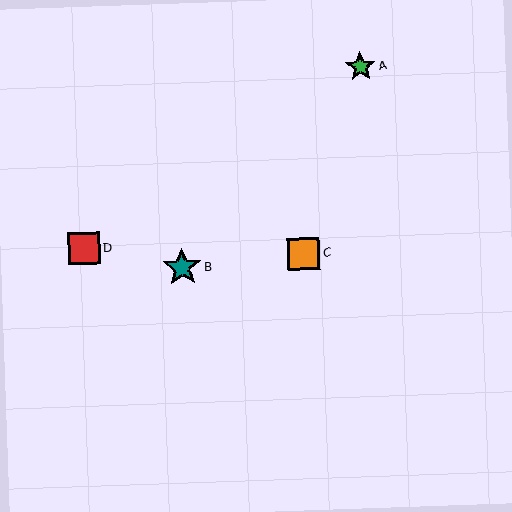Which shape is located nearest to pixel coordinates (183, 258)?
The teal star (labeled B) at (182, 267) is nearest to that location.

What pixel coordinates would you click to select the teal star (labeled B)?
Click at (182, 267) to select the teal star B.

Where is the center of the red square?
The center of the red square is at (84, 249).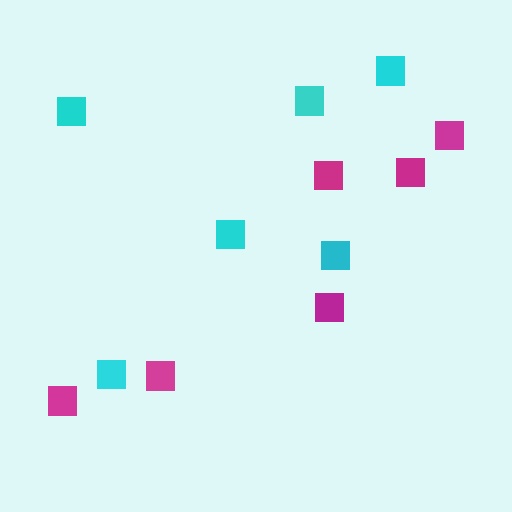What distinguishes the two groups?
There are 2 groups: one group of cyan squares (6) and one group of magenta squares (6).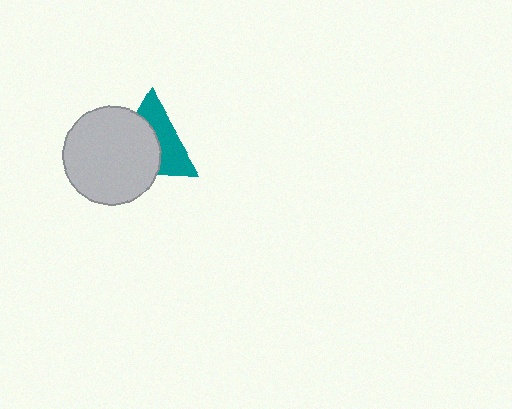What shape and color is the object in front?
The object in front is a light gray circle.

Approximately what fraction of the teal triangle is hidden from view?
Roughly 54% of the teal triangle is hidden behind the light gray circle.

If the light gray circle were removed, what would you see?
You would see the complete teal triangle.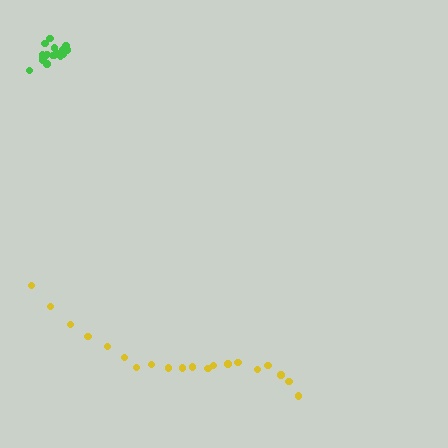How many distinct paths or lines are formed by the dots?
There are 2 distinct paths.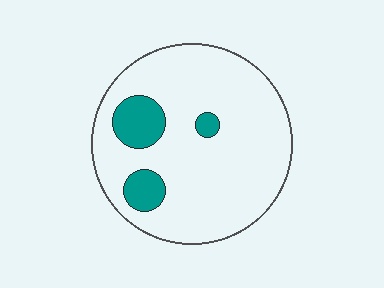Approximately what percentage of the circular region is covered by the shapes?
Approximately 15%.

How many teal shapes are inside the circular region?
3.